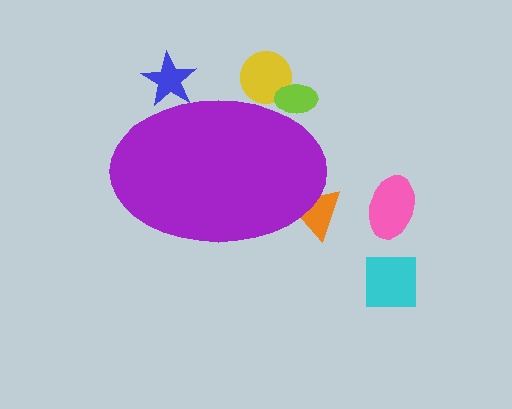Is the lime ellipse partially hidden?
Yes, the lime ellipse is partially hidden behind the purple ellipse.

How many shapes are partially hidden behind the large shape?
4 shapes are partially hidden.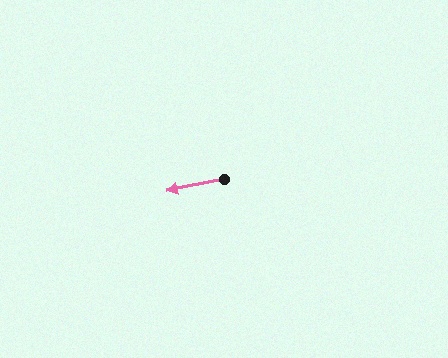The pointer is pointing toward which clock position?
Roughly 9 o'clock.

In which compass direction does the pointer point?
West.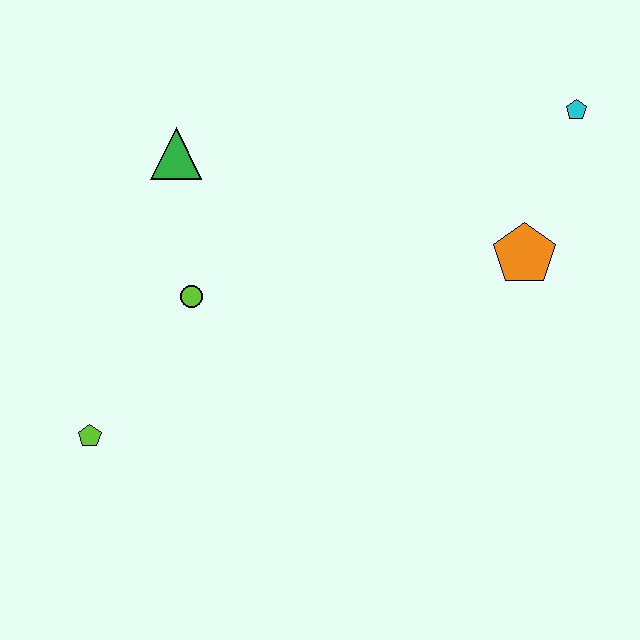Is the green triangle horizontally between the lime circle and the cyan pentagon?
No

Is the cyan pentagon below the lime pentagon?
No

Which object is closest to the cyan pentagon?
The orange pentagon is closest to the cyan pentagon.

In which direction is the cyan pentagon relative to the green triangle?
The cyan pentagon is to the right of the green triangle.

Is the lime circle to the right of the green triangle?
Yes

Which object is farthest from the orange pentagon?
The lime pentagon is farthest from the orange pentagon.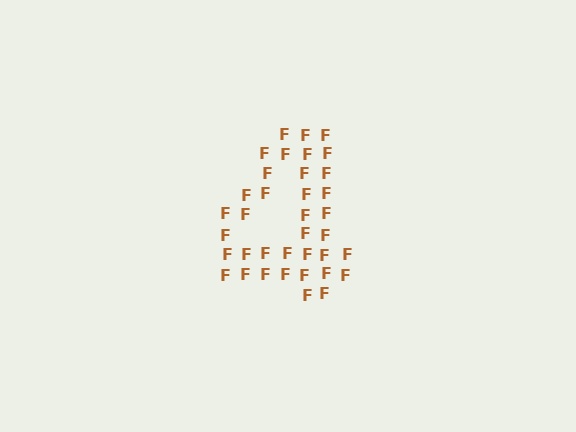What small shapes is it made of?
It is made of small letter F's.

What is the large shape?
The large shape is the digit 4.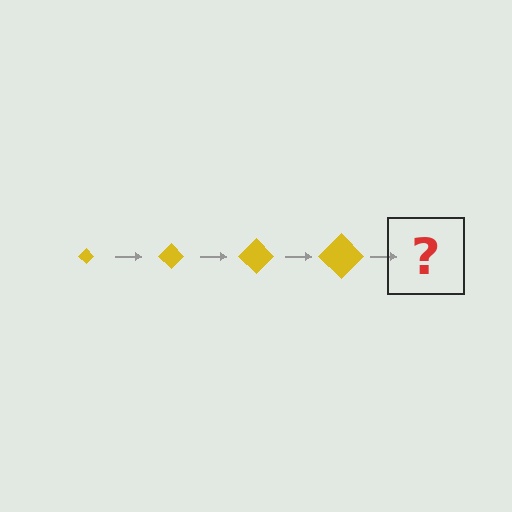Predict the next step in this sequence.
The next step is a yellow diamond, larger than the previous one.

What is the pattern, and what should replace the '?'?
The pattern is that the diamond gets progressively larger each step. The '?' should be a yellow diamond, larger than the previous one.